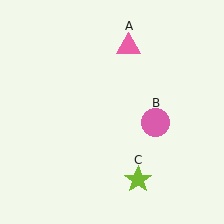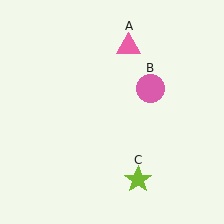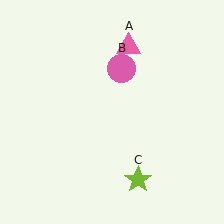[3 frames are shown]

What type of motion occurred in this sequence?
The pink circle (object B) rotated counterclockwise around the center of the scene.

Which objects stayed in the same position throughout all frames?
Pink triangle (object A) and lime star (object C) remained stationary.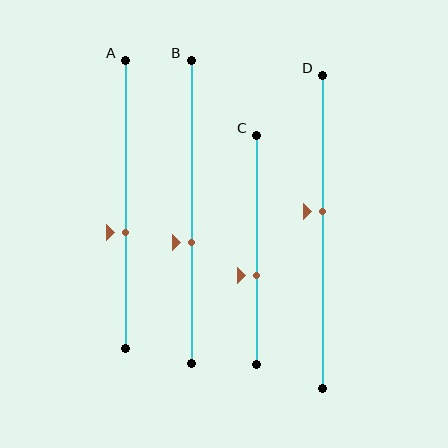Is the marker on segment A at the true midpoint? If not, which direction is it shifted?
No, the marker on segment A is shifted downward by about 10% of the segment length.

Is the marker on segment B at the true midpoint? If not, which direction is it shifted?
No, the marker on segment B is shifted downward by about 10% of the segment length.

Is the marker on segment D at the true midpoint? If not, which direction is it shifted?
No, the marker on segment D is shifted upward by about 7% of the segment length.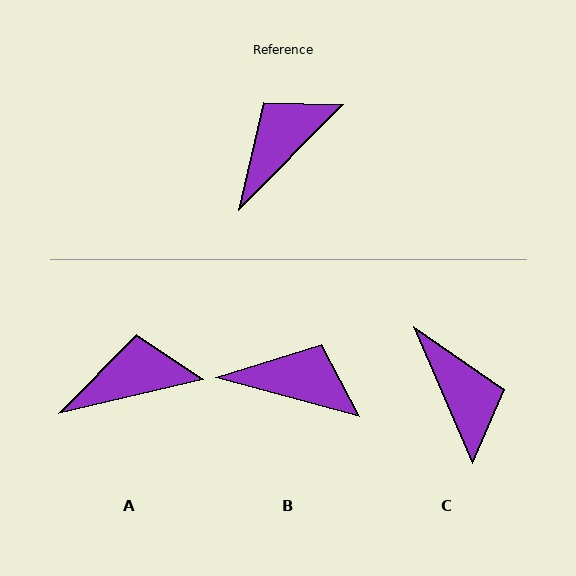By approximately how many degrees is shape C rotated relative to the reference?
Approximately 112 degrees clockwise.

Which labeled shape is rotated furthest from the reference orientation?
C, about 112 degrees away.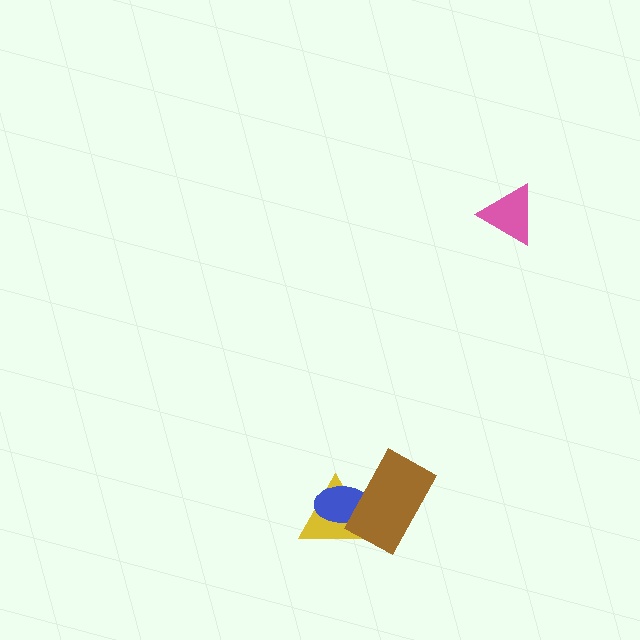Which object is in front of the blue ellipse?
The brown rectangle is in front of the blue ellipse.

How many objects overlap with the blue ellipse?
2 objects overlap with the blue ellipse.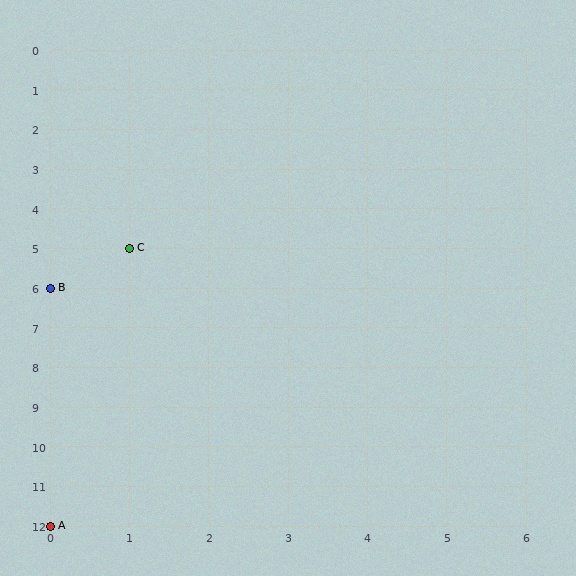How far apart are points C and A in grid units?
Points C and A are 1 column and 7 rows apart (about 7.1 grid units diagonally).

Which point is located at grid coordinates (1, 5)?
Point C is at (1, 5).